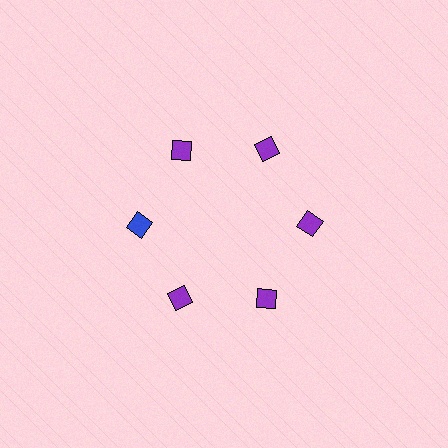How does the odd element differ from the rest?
It has a different color: blue instead of purple.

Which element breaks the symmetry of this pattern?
The blue diamond at roughly the 9 o'clock position breaks the symmetry. All other shapes are purple diamonds.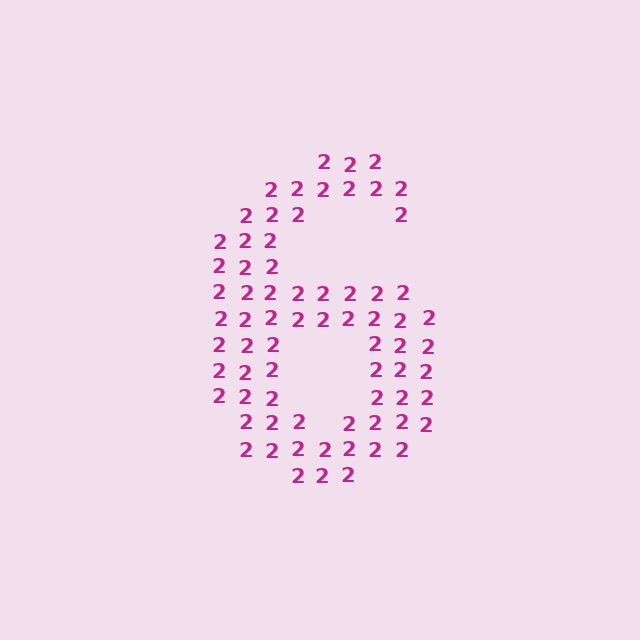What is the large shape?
The large shape is the digit 6.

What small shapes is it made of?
It is made of small digit 2's.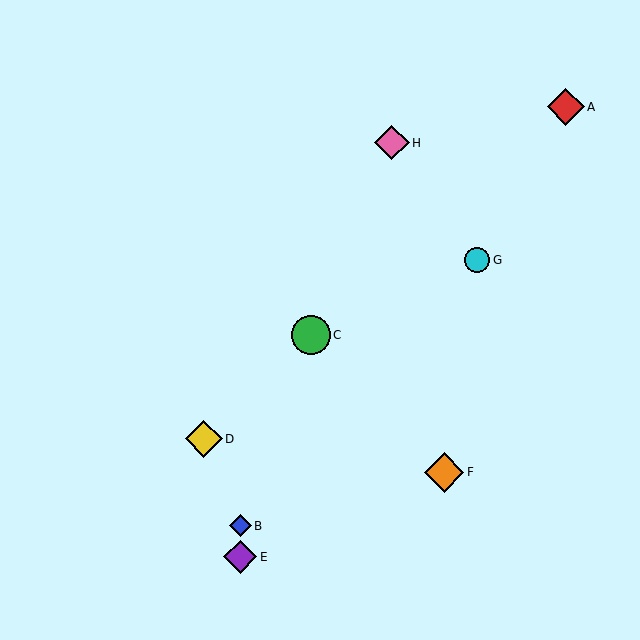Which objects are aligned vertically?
Objects B, E are aligned vertically.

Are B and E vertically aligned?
Yes, both are at x≈240.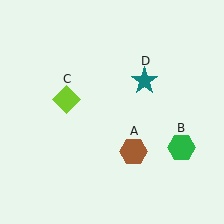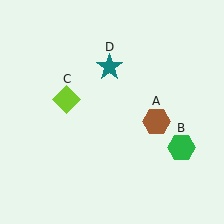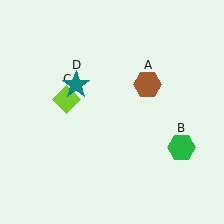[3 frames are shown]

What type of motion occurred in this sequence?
The brown hexagon (object A), teal star (object D) rotated counterclockwise around the center of the scene.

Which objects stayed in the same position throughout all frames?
Green hexagon (object B) and lime diamond (object C) remained stationary.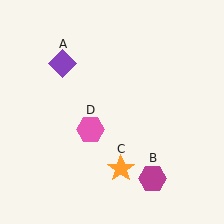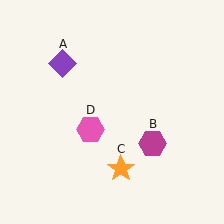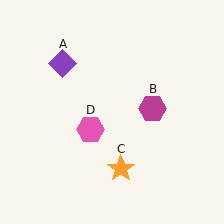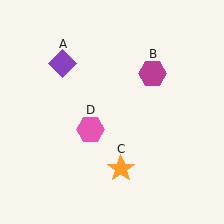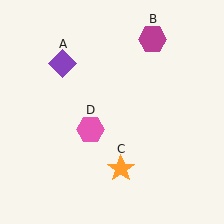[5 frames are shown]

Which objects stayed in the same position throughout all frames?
Purple diamond (object A) and orange star (object C) and pink hexagon (object D) remained stationary.